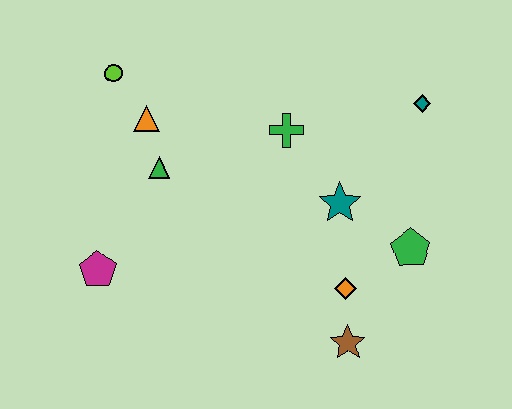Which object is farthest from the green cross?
The magenta pentagon is farthest from the green cross.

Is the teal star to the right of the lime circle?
Yes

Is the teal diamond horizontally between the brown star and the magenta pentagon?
No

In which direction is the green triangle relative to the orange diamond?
The green triangle is to the left of the orange diamond.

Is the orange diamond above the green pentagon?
No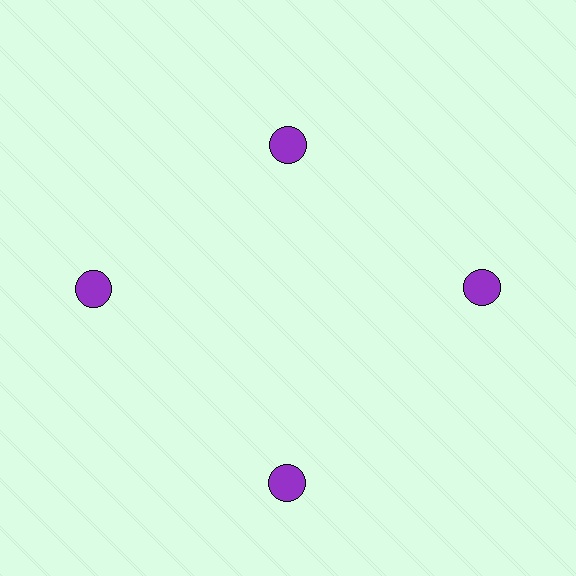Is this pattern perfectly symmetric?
No. The 4 purple circles are arranged in a ring, but one element near the 12 o'clock position is pulled inward toward the center, breaking the 4-fold rotational symmetry.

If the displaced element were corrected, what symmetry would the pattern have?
It would have 4-fold rotational symmetry — the pattern would map onto itself every 90 degrees.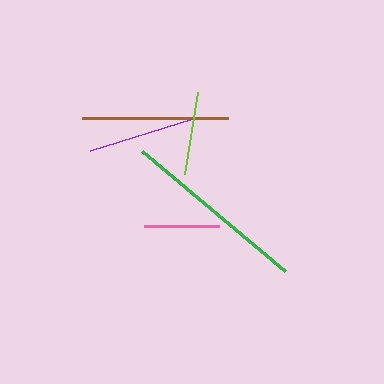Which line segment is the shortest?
The pink line is the shortest at approximately 74 pixels.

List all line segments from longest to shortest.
From longest to shortest: green, brown, purple, lime, pink.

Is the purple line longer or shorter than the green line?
The green line is longer than the purple line.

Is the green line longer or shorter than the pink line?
The green line is longer than the pink line.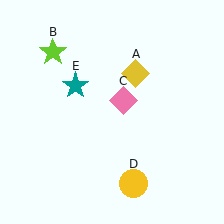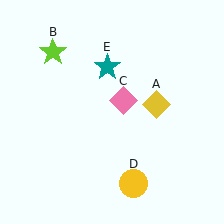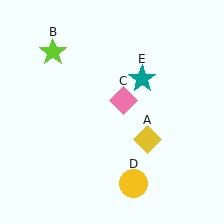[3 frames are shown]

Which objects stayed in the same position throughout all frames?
Lime star (object B) and pink diamond (object C) and yellow circle (object D) remained stationary.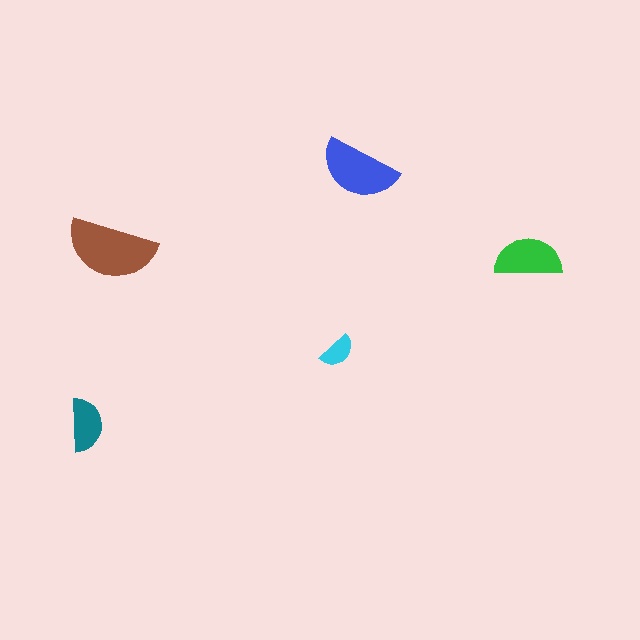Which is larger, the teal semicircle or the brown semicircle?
The brown one.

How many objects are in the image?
There are 5 objects in the image.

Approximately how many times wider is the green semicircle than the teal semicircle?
About 1.5 times wider.